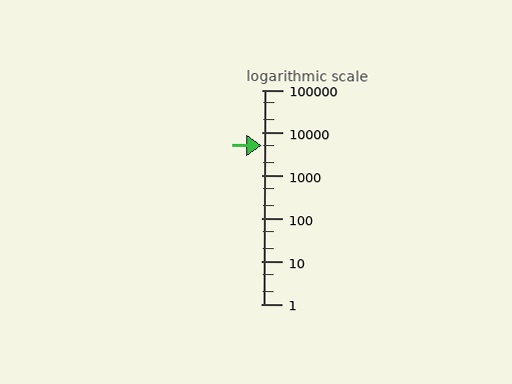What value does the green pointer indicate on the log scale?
The pointer indicates approximately 5000.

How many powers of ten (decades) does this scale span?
The scale spans 5 decades, from 1 to 100000.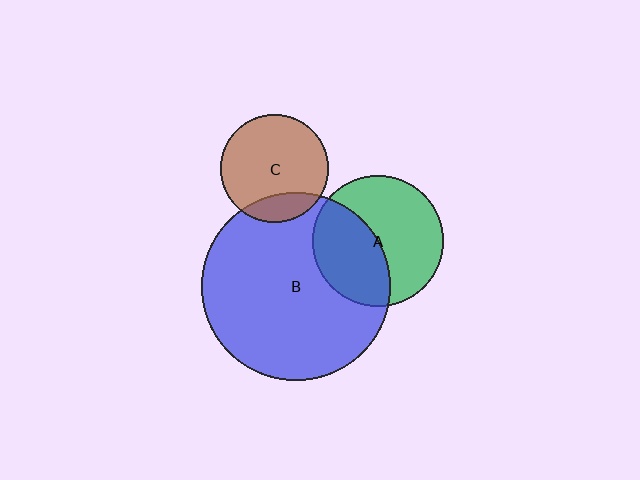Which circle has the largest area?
Circle B (blue).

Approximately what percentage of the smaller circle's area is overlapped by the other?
Approximately 20%.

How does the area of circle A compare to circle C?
Approximately 1.5 times.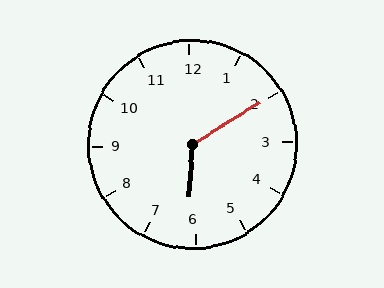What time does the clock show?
6:10.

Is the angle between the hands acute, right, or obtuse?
It is obtuse.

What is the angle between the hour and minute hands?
Approximately 125 degrees.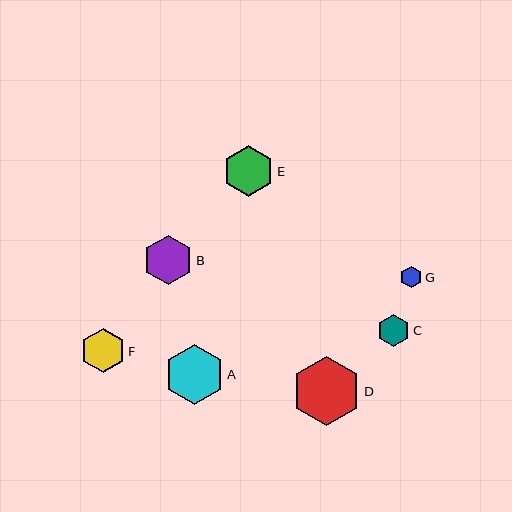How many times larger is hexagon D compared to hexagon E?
Hexagon D is approximately 1.4 times the size of hexagon E.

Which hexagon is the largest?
Hexagon D is the largest with a size of approximately 69 pixels.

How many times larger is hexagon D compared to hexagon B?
Hexagon D is approximately 1.4 times the size of hexagon B.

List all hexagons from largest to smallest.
From largest to smallest: D, A, E, B, F, C, G.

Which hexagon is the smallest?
Hexagon G is the smallest with a size of approximately 21 pixels.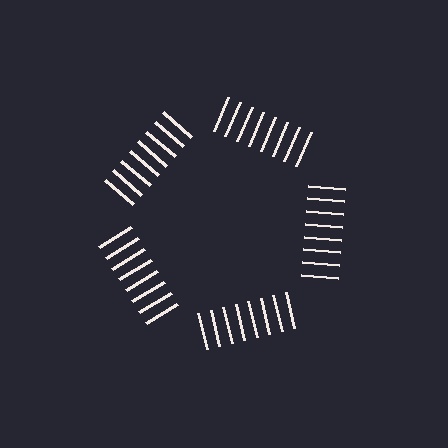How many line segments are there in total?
40 — 8 along each of the 5 edges.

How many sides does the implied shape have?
5 sides — the line-ends trace a pentagon.